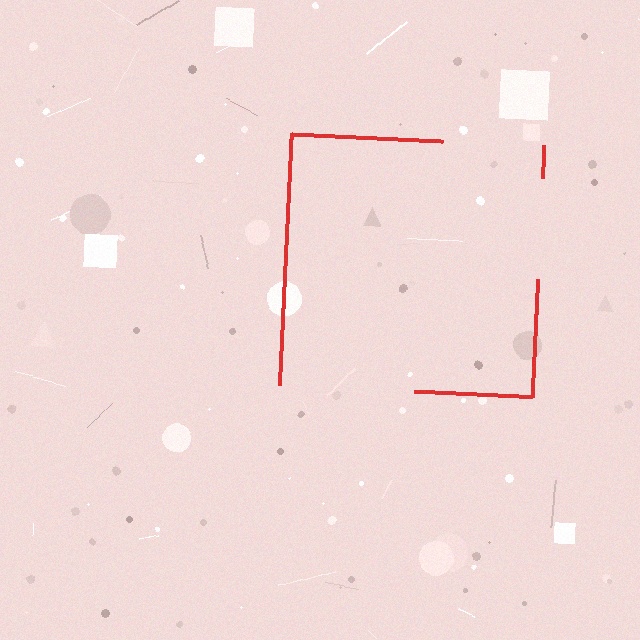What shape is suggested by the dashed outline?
The dashed outline suggests a square.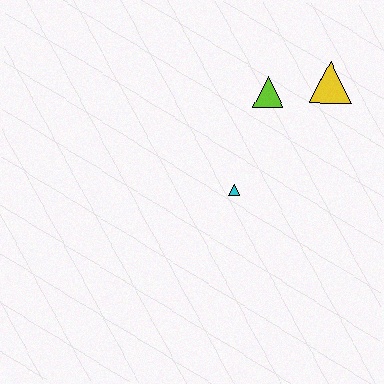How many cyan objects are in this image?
There is 1 cyan object.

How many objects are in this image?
There are 3 objects.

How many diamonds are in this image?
There are no diamonds.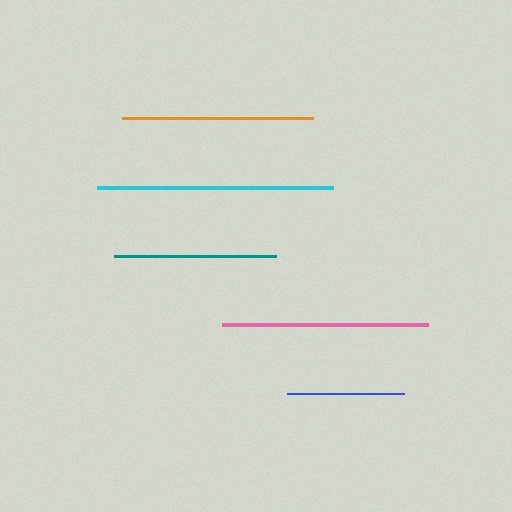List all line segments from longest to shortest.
From longest to shortest: cyan, pink, orange, teal, blue.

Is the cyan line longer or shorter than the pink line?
The cyan line is longer than the pink line.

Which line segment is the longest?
The cyan line is the longest at approximately 236 pixels.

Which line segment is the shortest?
The blue line is the shortest at approximately 117 pixels.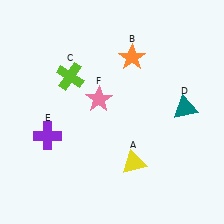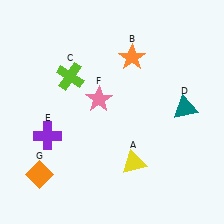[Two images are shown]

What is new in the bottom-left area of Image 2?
An orange diamond (G) was added in the bottom-left area of Image 2.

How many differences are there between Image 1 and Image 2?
There is 1 difference between the two images.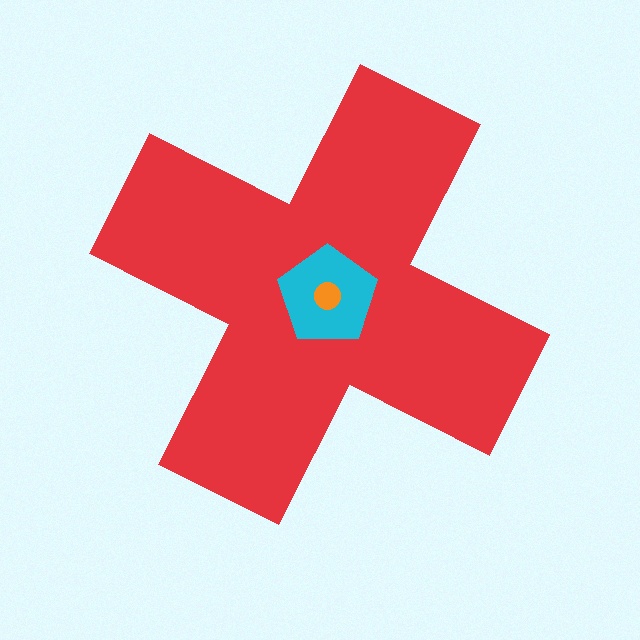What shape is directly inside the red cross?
The cyan pentagon.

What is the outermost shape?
The red cross.